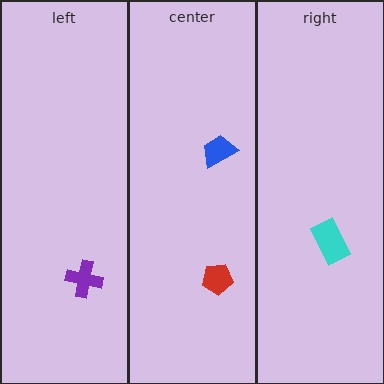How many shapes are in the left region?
1.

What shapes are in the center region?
The red pentagon, the blue trapezoid.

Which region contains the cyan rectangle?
The right region.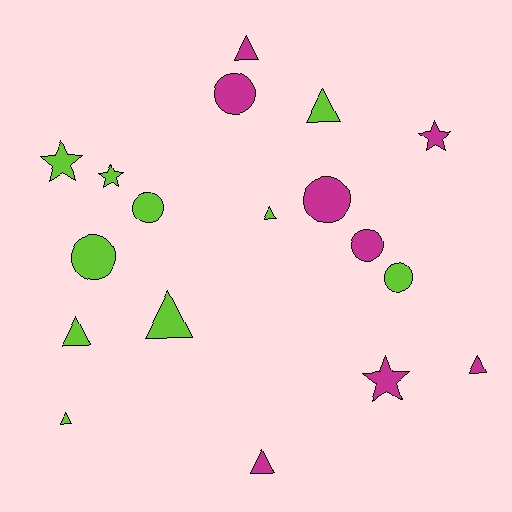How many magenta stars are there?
There are 2 magenta stars.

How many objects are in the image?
There are 18 objects.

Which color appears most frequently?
Lime, with 10 objects.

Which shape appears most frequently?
Triangle, with 8 objects.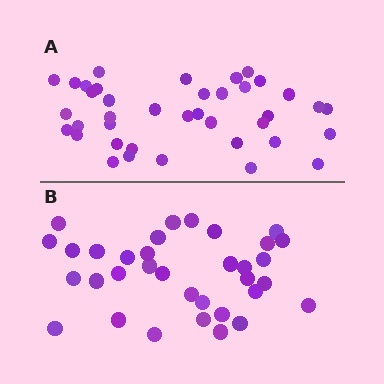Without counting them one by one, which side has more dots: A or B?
Region A (the top region) has more dots.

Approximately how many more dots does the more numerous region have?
Region A has about 5 more dots than region B.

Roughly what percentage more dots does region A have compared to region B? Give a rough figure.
About 15% more.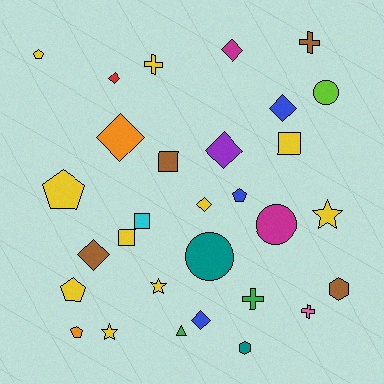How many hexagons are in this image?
There are 2 hexagons.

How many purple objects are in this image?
There is 1 purple object.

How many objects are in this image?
There are 30 objects.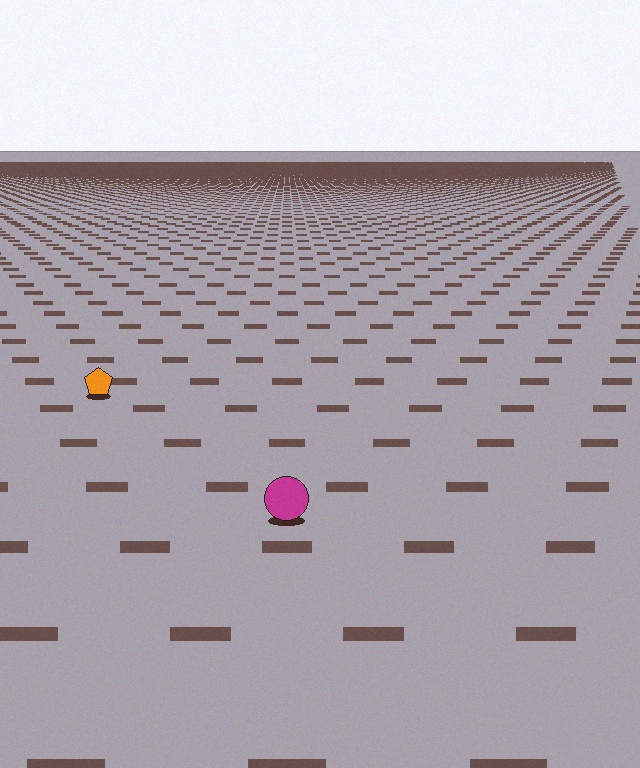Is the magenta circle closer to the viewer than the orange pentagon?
Yes. The magenta circle is closer — you can tell from the texture gradient: the ground texture is coarser near it.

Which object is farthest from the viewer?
The orange pentagon is farthest from the viewer. It appears smaller and the ground texture around it is denser.